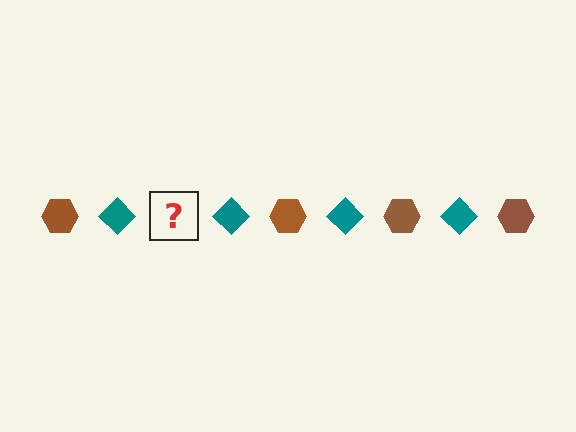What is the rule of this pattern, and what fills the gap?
The rule is that the pattern alternates between brown hexagon and teal diamond. The gap should be filled with a brown hexagon.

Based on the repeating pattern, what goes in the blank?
The blank should be a brown hexagon.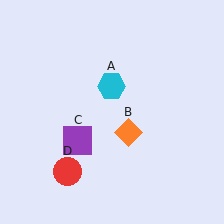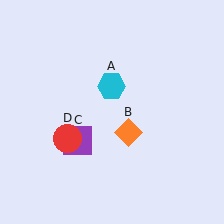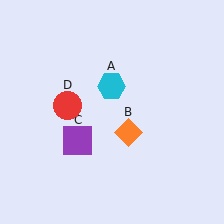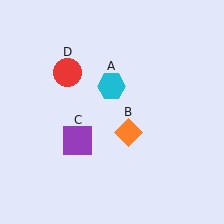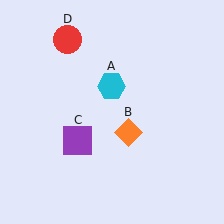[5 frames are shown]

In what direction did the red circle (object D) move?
The red circle (object D) moved up.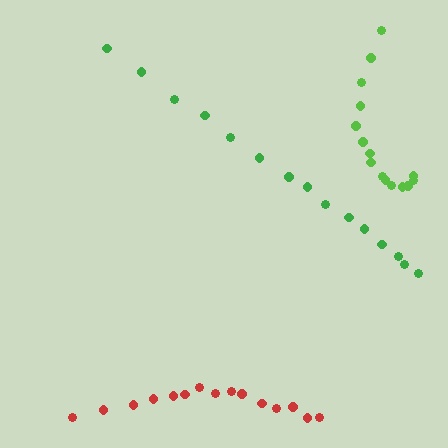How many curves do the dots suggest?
There are 3 distinct paths.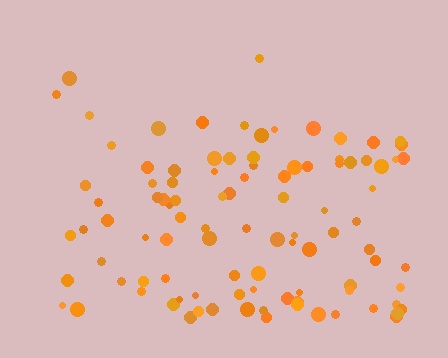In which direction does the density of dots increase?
From top to bottom, with the bottom side densest.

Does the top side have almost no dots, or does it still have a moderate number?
Still a moderate number, just noticeably fewer than the bottom.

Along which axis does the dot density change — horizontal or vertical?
Vertical.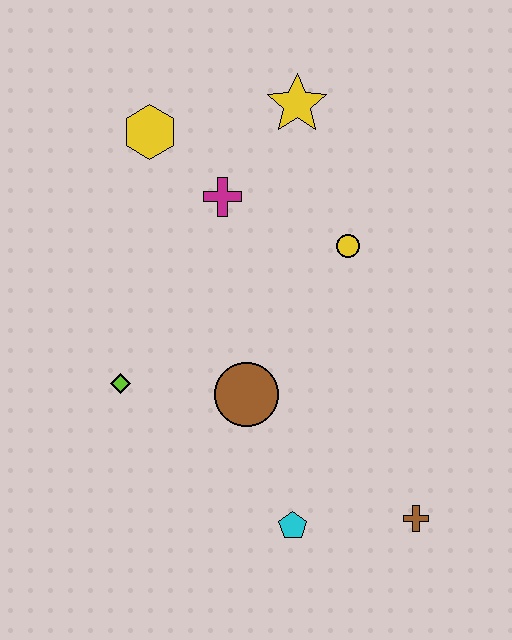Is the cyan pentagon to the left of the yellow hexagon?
No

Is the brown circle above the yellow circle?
No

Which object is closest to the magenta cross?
The yellow hexagon is closest to the magenta cross.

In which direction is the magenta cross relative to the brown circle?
The magenta cross is above the brown circle.